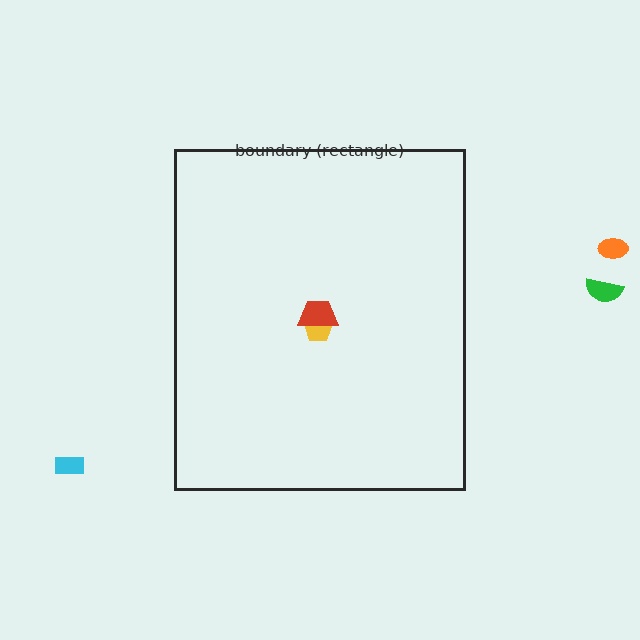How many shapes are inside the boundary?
2 inside, 3 outside.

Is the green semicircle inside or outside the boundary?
Outside.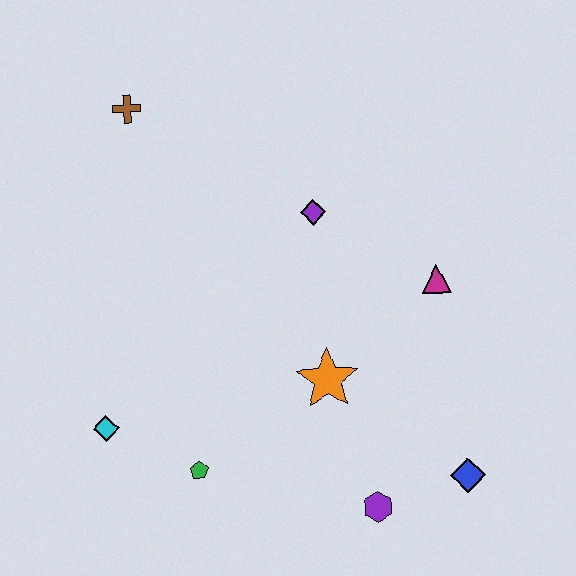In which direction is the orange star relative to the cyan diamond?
The orange star is to the right of the cyan diamond.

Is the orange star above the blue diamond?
Yes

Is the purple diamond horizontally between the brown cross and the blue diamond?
Yes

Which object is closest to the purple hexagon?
The blue diamond is closest to the purple hexagon.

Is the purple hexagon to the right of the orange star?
Yes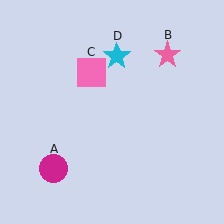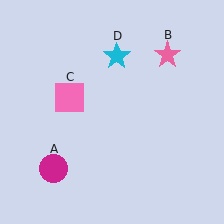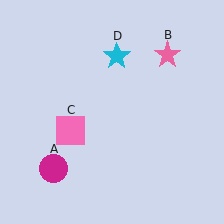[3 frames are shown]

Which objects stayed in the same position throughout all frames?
Magenta circle (object A) and pink star (object B) and cyan star (object D) remained stationary.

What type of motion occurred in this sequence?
The pink square (object C) rotated counterclockwise around the center of the scene.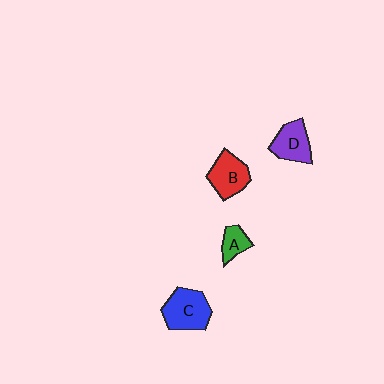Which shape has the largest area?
Shape C (blue).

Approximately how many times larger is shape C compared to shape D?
Approximately 1.3 times.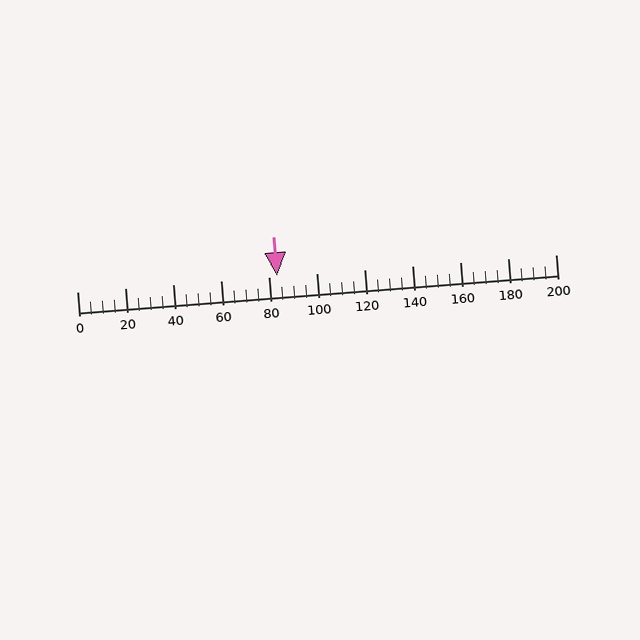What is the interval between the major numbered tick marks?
The major tick marks are spaced 20 units apart.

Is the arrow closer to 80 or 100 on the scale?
The arrow is closer to 80.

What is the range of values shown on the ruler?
The ruler shows values from 0 to 200.